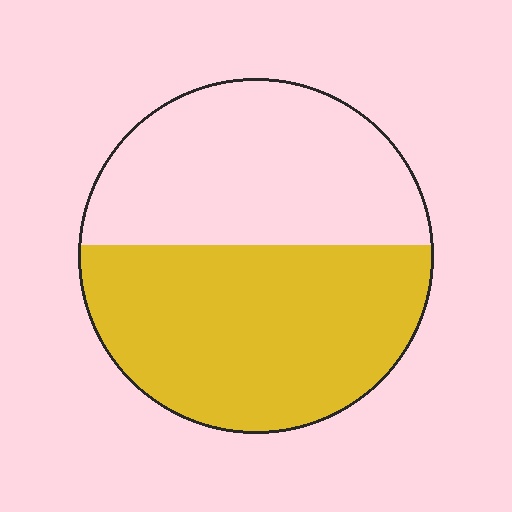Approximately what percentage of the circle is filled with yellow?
Approximately 55%.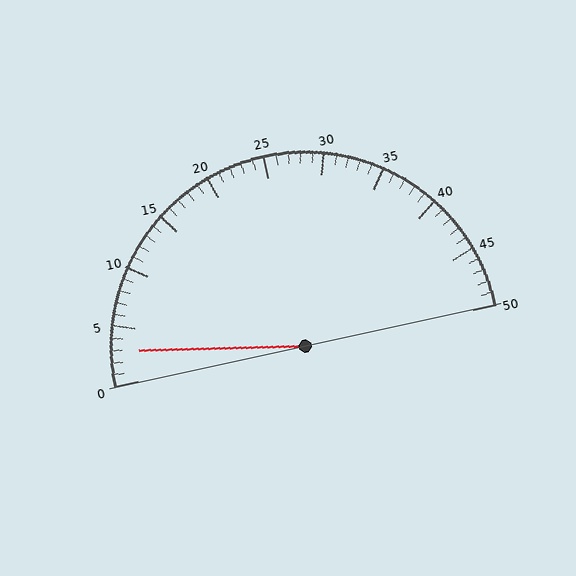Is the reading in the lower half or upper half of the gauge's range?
The reading is in the lower half of the range (0 to 50).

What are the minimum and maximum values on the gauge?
The gauge ranges from 0 to 50.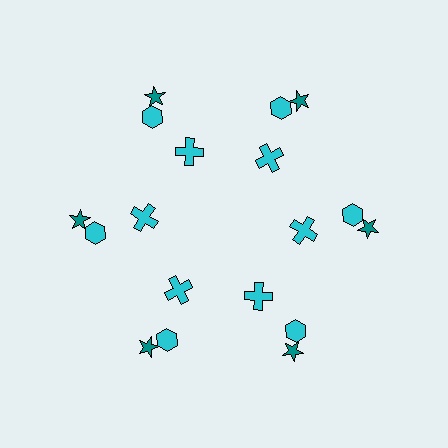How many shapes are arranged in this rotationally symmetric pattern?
There are 18 shapes, arranged in 6 groups of 3.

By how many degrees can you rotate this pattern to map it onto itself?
The pattern maps onto itself every 60 degrees of rotation.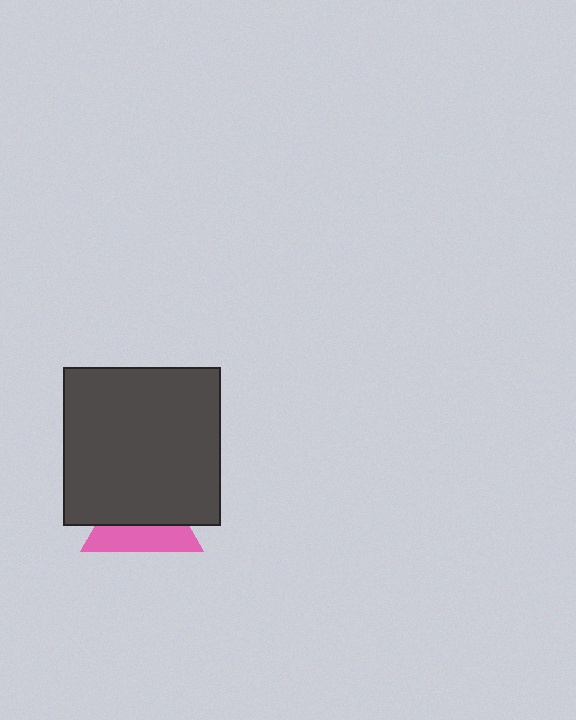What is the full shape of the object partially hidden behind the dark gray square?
The partially hidden object is a pink triangle.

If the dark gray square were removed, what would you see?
You would see the complete pink triangle.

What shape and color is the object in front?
The object in front is a dark gray square.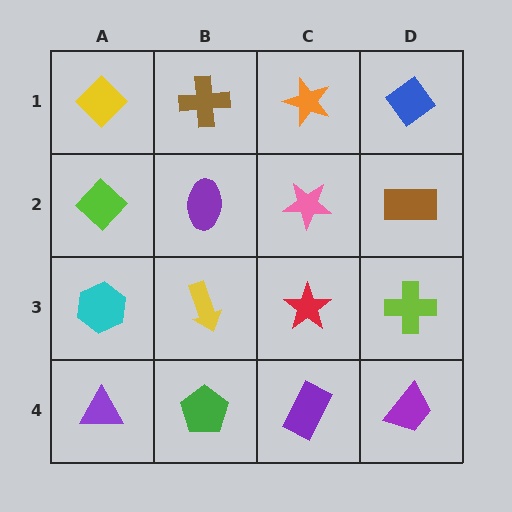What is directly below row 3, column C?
A purple rectangle.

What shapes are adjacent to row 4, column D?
A lime cross (row 3, column D), a purple rectangle (row 4, column C).